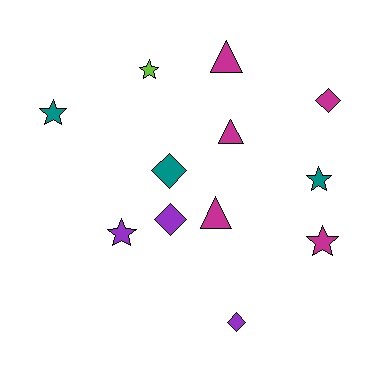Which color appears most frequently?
Magenta, with 5 objects.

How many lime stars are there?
There is 1 lime star.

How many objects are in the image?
There are 12 objects.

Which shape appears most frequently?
Star, with 5 objects.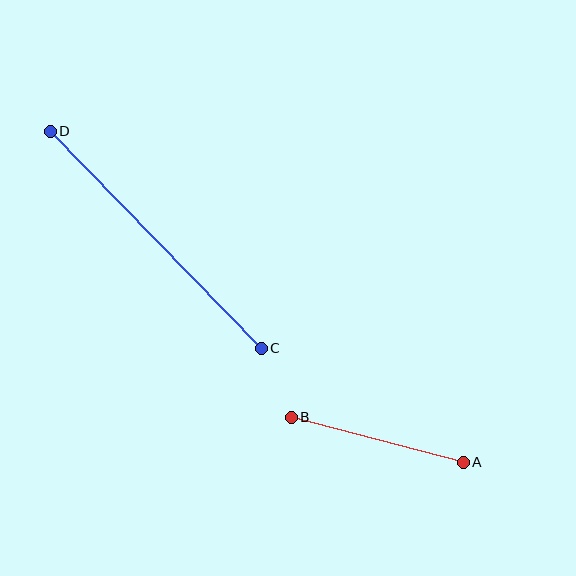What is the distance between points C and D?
The distance is approximately 303 pixels.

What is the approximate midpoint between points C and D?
The midpoint is at approximately (156, 240) pixels.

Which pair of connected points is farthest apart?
Points C and D are farthest apart.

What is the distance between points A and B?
The distance is approximately 178 pixels.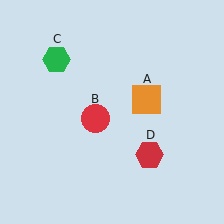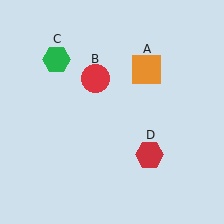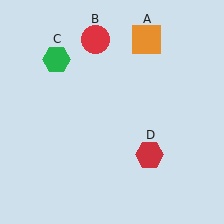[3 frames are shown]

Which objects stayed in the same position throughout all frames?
Green hexagon (object C) and red hexagon (object D) remained stationary.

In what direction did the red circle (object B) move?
The red circle (object B) moved up.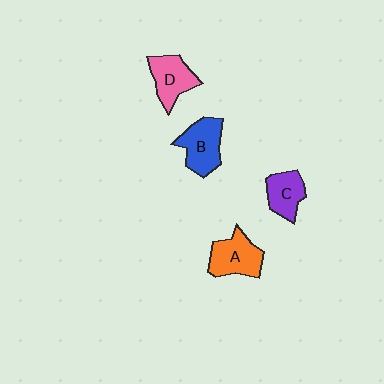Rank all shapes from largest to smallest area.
From largest to smallest: B (blue), A (orange), D (pink), C (purple).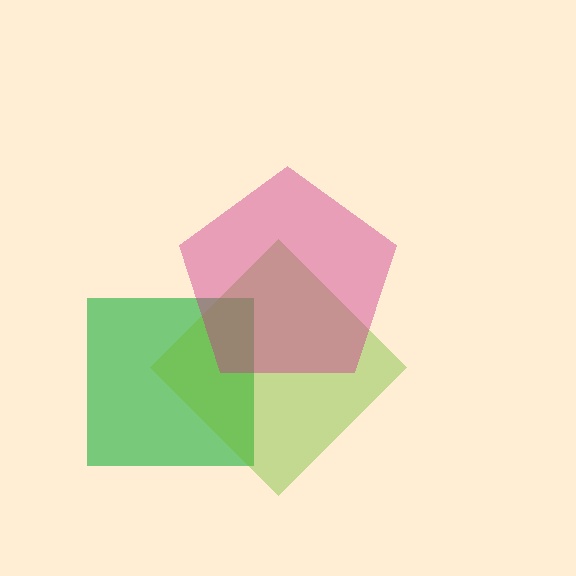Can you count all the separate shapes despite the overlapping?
Yes, there are 3 separate shapes.